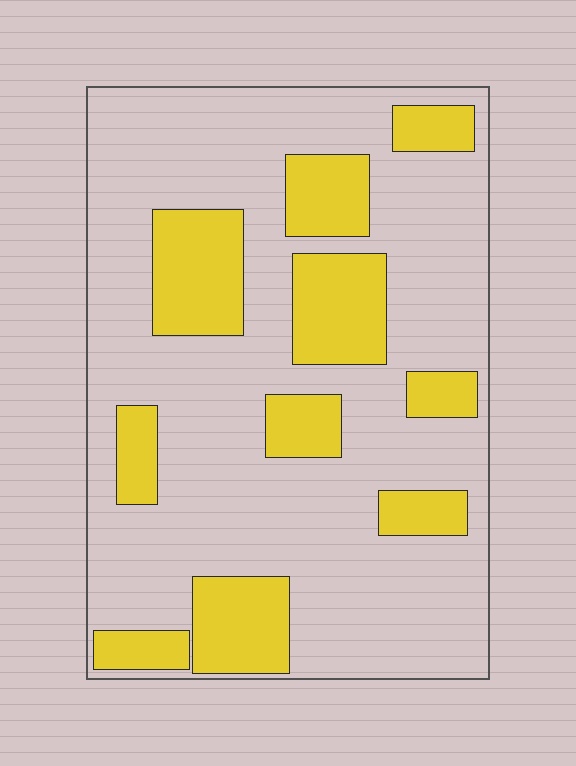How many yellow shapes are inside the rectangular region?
10.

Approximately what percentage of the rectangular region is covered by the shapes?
Approximately 25%.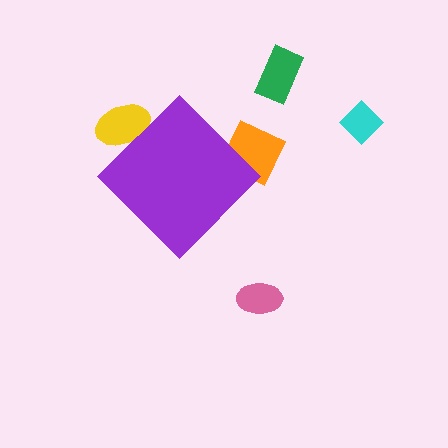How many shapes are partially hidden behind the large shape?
2 shapes are partially hidden.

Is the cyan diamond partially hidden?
No, the cyan diamond is fully visible.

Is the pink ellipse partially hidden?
No, the pink ellipse is fully visible.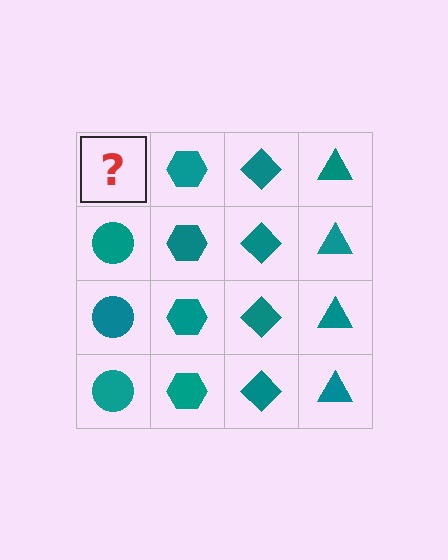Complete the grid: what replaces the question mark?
The question mark should be replaced with a teal circle.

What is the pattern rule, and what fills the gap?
The rule is that each column has a consistent shape. The gap should be filled with a teal circle.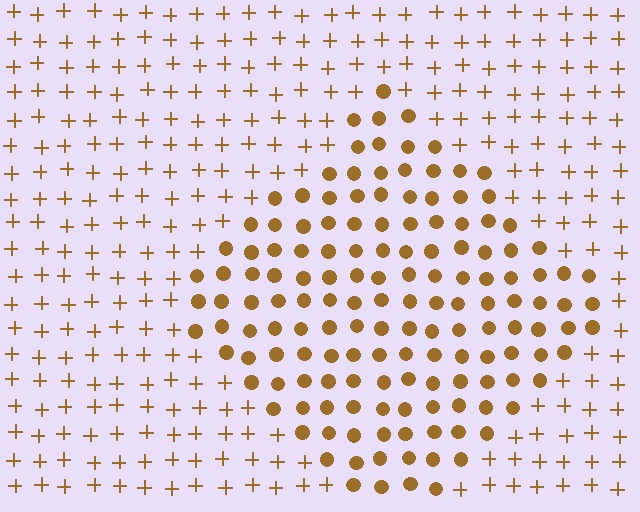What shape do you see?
I see a diamond.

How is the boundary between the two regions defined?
The boundary is defined by a change in element shape: circles inside vs. plus signs outside. All elements share the same color and spacing.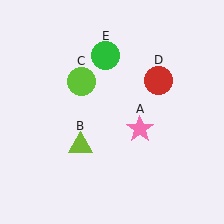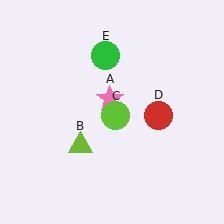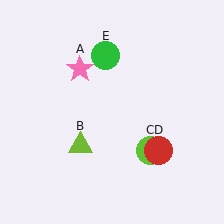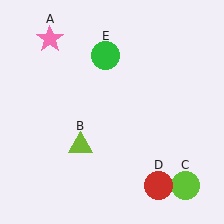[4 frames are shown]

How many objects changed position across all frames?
3 objects changed position: pink star (object A), lime circle (object C), red circle (object D).